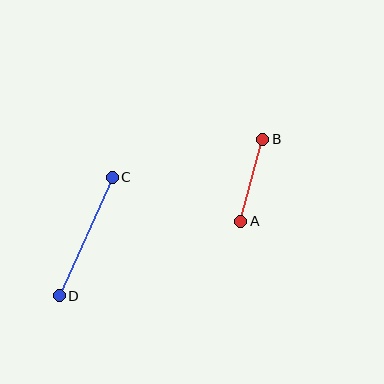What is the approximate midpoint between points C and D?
The midpoint is at approximately (86, 236) pixels.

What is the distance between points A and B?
The distance is approximately 85 pixels.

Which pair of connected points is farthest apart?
Points C and D are farthest apart.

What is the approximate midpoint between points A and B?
The midpoint is at approximately (252, 180) pixels.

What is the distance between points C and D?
The distance is approximately 130 pixels.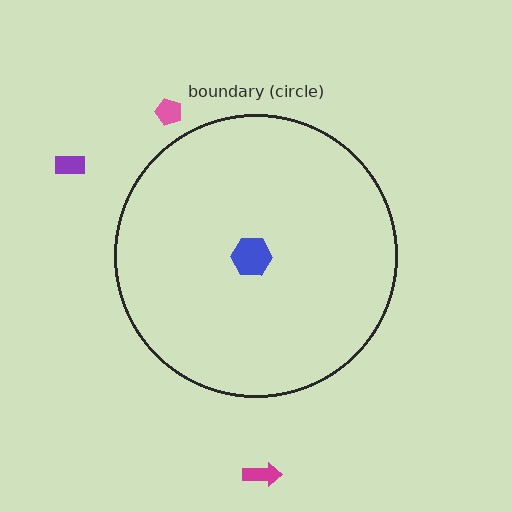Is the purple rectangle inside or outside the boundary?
Outside.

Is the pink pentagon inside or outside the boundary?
Outside.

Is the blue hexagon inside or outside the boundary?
Inside.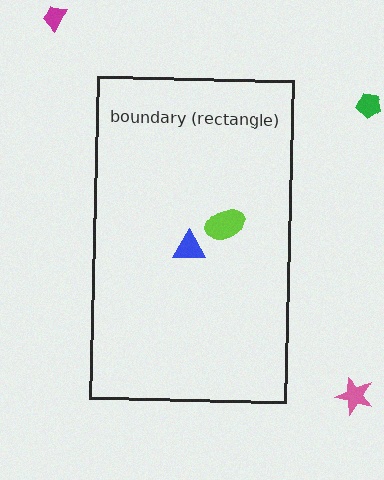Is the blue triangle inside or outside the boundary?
Inside.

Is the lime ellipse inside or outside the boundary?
Inside.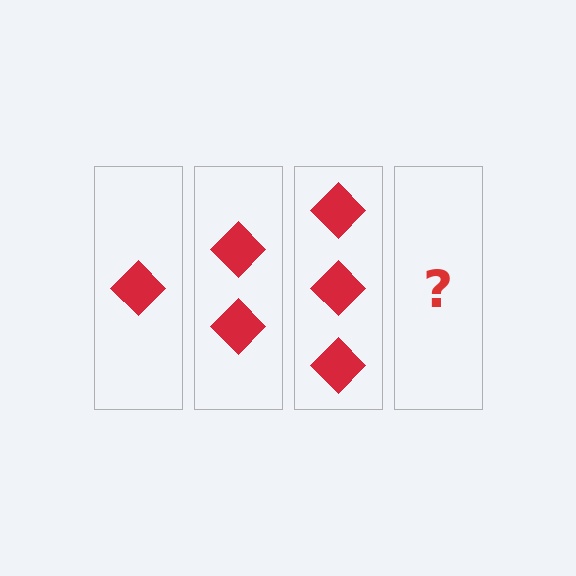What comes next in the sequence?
The next element should be 4 diamonds.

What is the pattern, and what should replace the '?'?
The pattern is that each step adds one more diamond. The '?' should be 4 diamonds.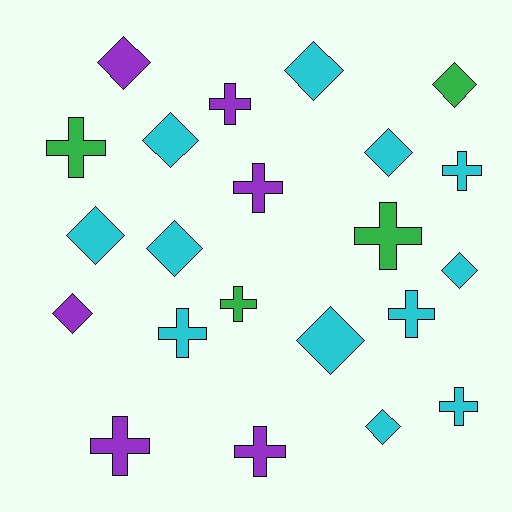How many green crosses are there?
There are 3 green crosses.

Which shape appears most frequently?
Cross, with 11 objects.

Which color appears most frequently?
Cyan, with 12 objects.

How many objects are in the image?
There are 22 objects.